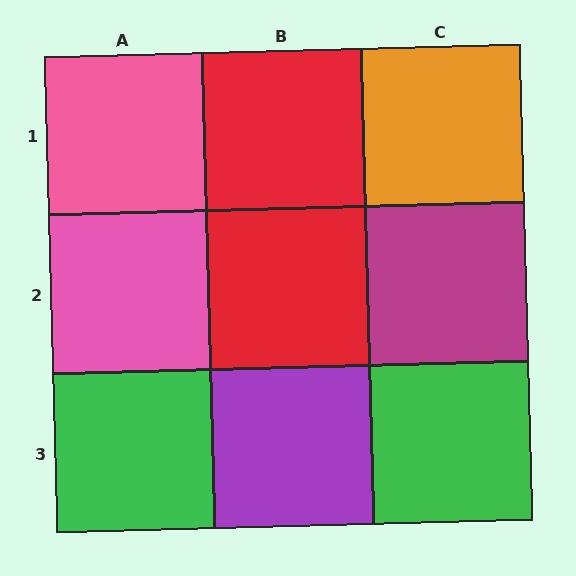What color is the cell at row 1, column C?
Orange.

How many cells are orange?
1 cell is orange.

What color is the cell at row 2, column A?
Pink.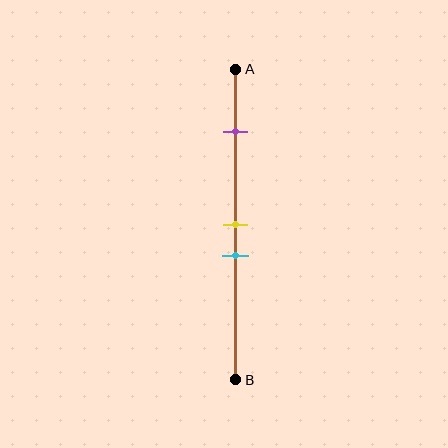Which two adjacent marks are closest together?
The yellow and cyan marks are the closest adjacent pair.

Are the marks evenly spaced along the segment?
No, the marks are not evenly spaced.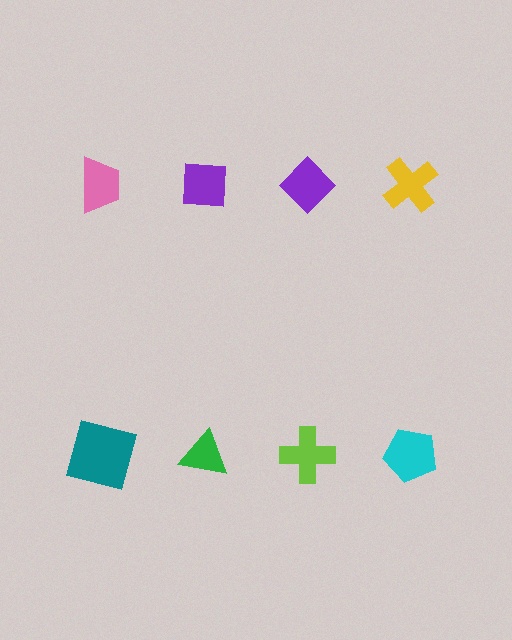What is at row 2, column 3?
A lime cross.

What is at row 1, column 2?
A purple square.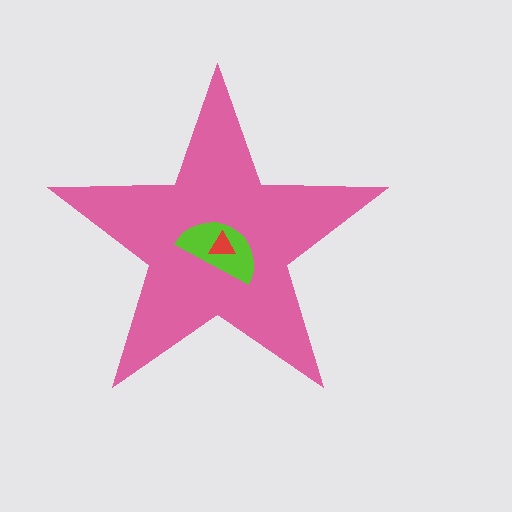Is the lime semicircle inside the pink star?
Yes.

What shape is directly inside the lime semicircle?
The red triangle.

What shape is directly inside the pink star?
The lime semicircle.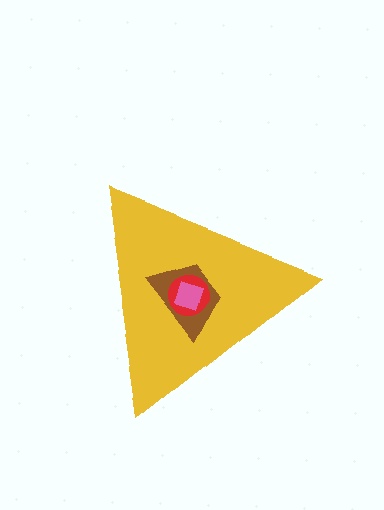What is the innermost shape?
The pink diamond.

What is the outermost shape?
The yellow triangle.